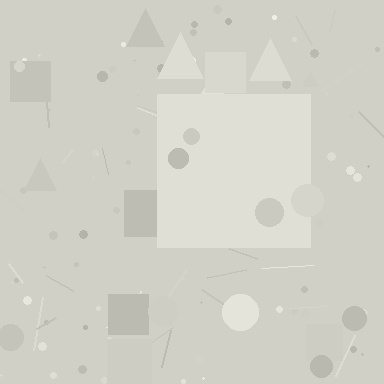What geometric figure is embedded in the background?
A square is embedded in the background.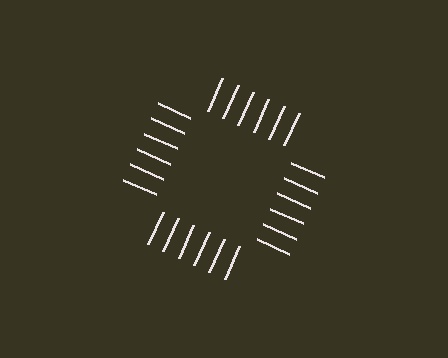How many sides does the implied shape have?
4 sides — the line-ends trace a square.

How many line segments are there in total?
24 — 6 along each of the 4 edges.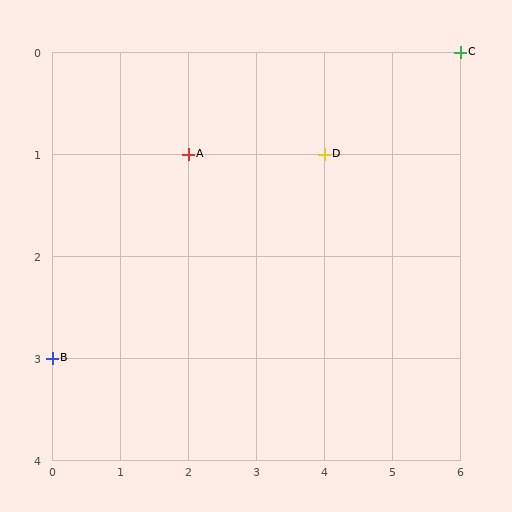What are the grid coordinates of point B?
Point B is at grid coordinates (0, 3).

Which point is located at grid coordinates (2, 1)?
Point A is at (2, 1).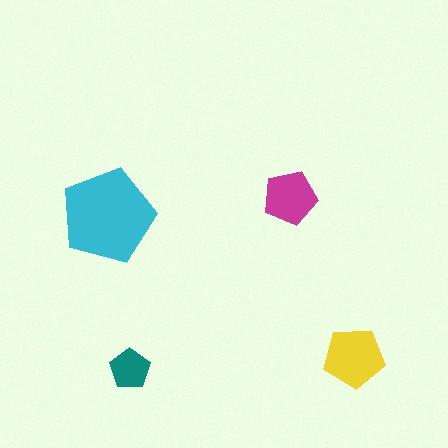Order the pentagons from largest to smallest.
the cyan one, the yellow one, the magenta one, the teal one.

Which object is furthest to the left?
The cyan pentagon is leftmost.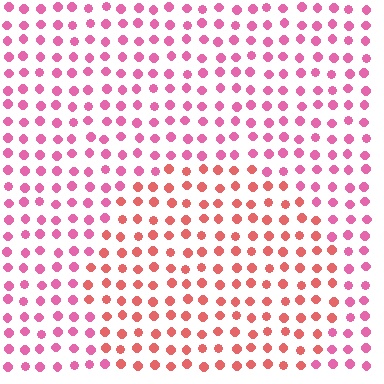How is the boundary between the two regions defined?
The boundary is defined purely by a slight shift in hue (about 32 degrees). Spacing, size, and orientation are identical on both sides.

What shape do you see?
I see a circle.